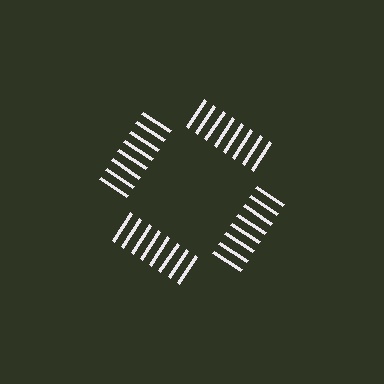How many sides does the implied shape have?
4 sides — the line-ends trace a square.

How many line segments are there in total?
32 — 8 along each of the 4 edges.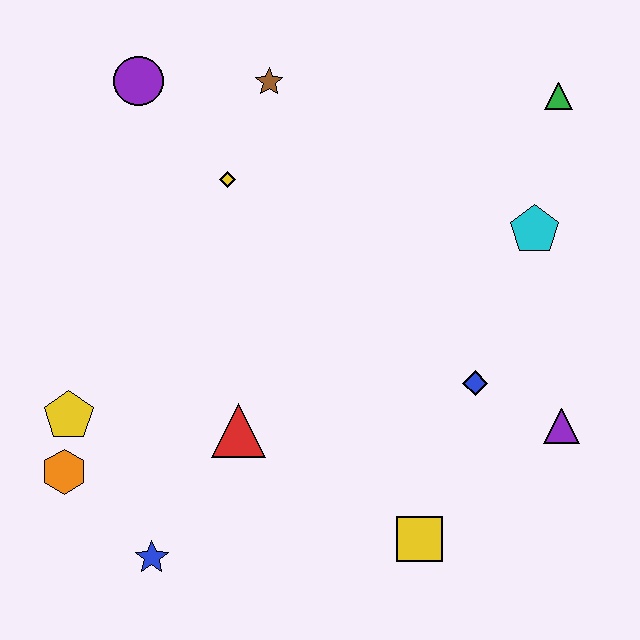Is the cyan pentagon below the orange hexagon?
No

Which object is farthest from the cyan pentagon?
The orange hexagon is farthest from the cyan pentagon.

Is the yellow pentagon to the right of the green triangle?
No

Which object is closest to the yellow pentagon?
The orange hexagon is closest to the yellow pentagon.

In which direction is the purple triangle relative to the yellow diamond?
The purple triangle is to the right of the yellow diamond.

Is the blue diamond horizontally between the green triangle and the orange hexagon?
Yes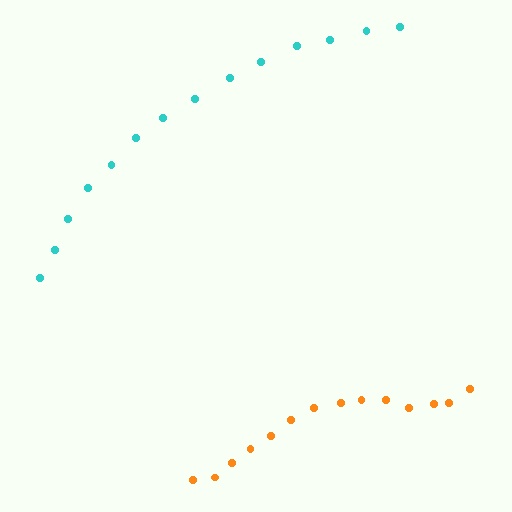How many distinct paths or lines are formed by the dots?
There are 2 distinct paths.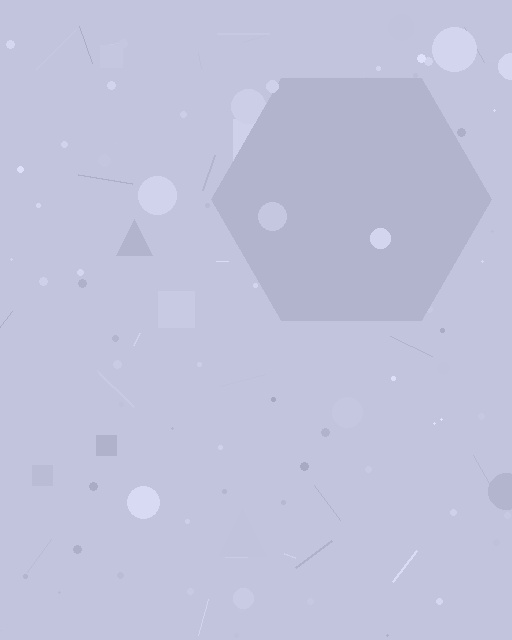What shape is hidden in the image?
A hexagon is hidden in the image.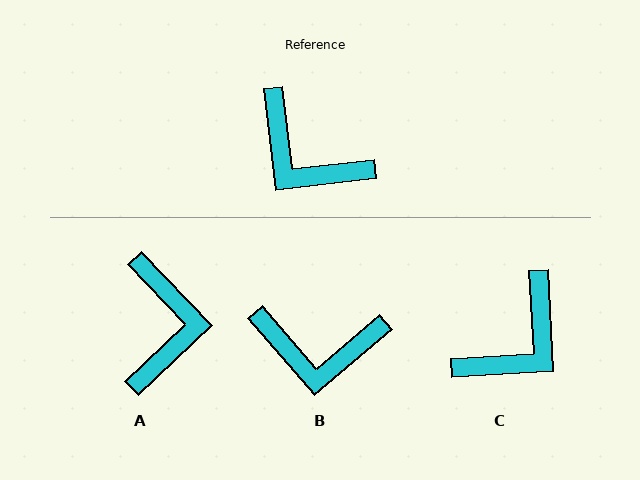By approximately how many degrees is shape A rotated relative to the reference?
Approximately 127 degrees counter-clockwise.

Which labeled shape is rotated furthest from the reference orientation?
A, about 127 degrees away.